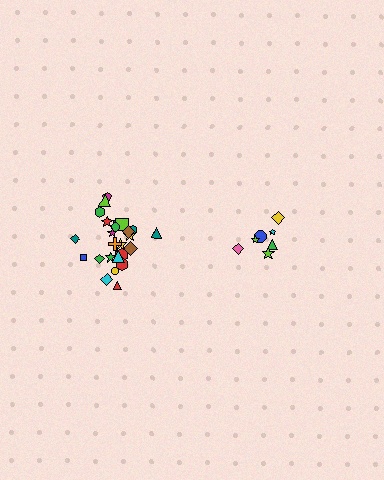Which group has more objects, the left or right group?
The left group.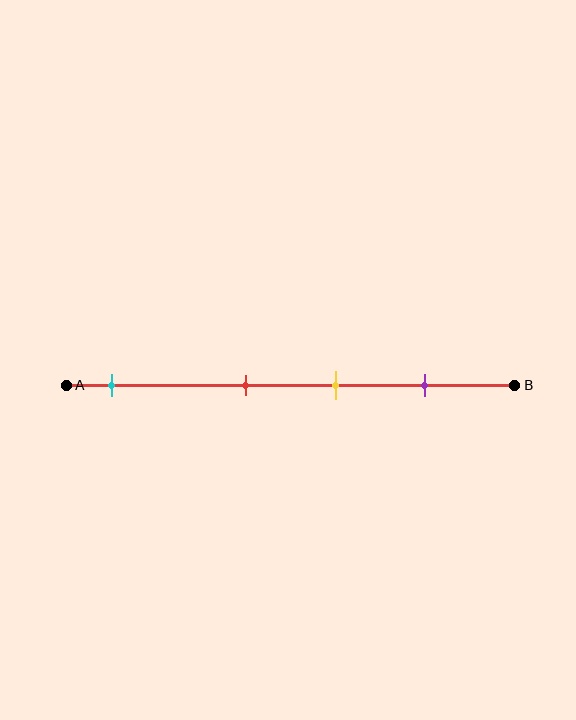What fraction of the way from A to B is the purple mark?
The purple mark is approximately 80% (0.8) of the way from A to B.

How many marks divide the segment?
There are 4 marks dividing the segment.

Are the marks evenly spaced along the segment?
No, the marks are not evenly spaced.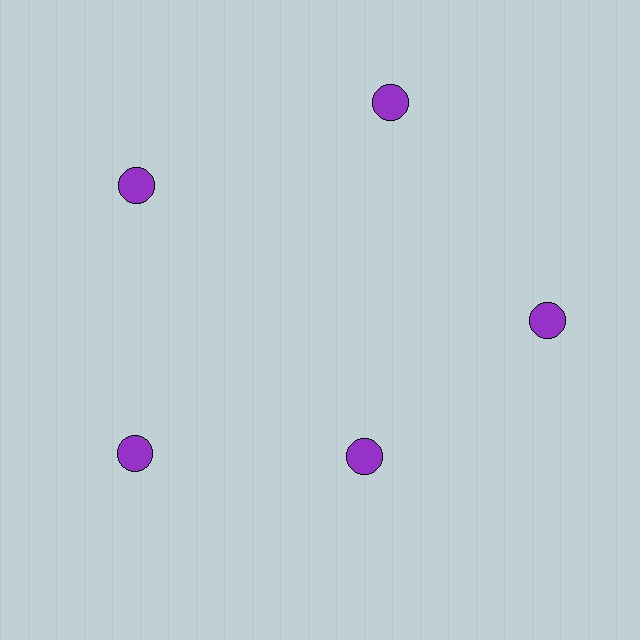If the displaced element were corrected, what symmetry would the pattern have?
It would have 5-fold rotational symmetry — the pattern would map onto itself every 72 degrees.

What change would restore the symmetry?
The symmetry would be restored by moving it outward, back onto the ring so that all 5 circles sit at equal angles and equal distance from the center.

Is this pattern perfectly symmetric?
No. The 5 purple circles are arranged in a ring, but one element near the 5 o'clock position is pulled inward toward the center, breaking the 5-fold rotational symmetry.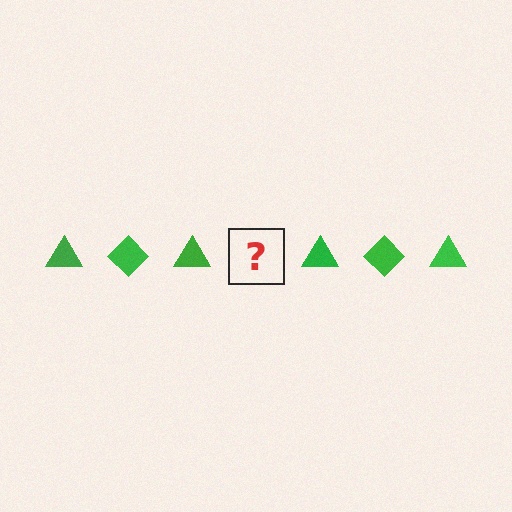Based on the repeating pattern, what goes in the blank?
The blank should be a green diamond.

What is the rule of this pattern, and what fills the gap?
The rule is that the pattern cycles through triangle, diamond shapes in green. The gap should be filled with a green diamond.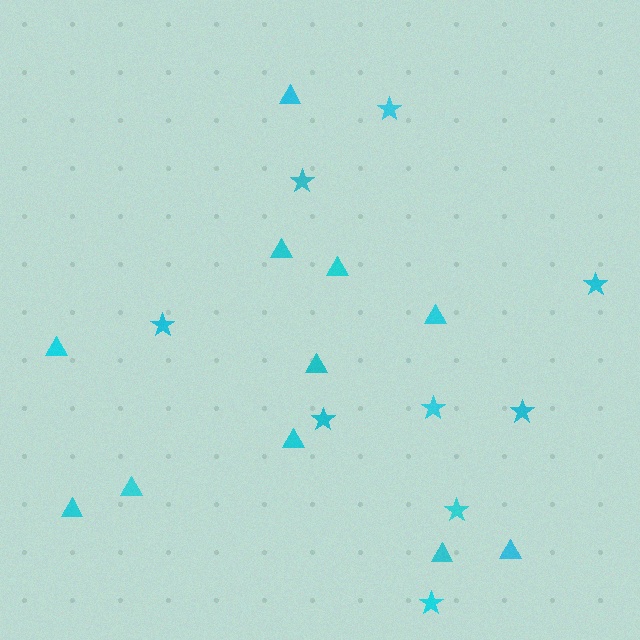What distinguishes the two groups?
There are 2 groups: one group of triangles (11) and one group of stars (9).